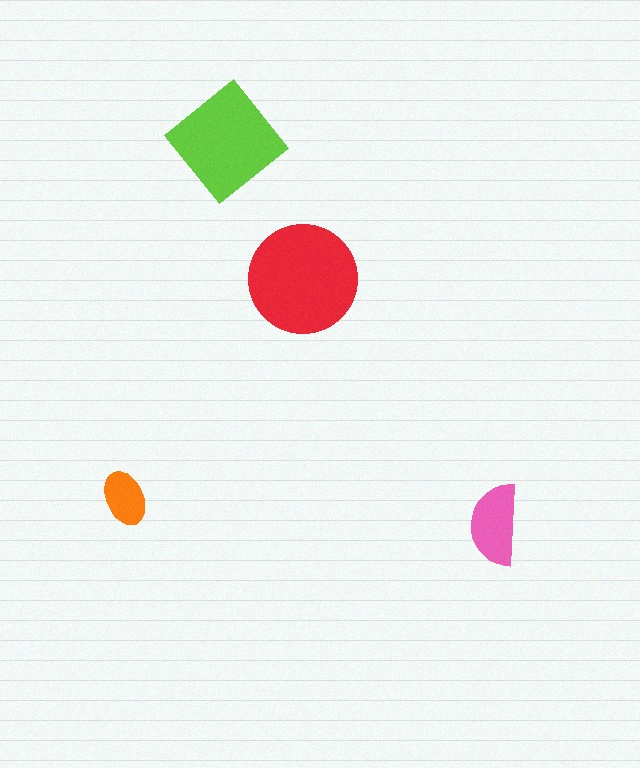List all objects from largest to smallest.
The red circle, the lime diamond, the pink semicircle, the orange ellipse.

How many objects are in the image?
There are 4 objects in the image.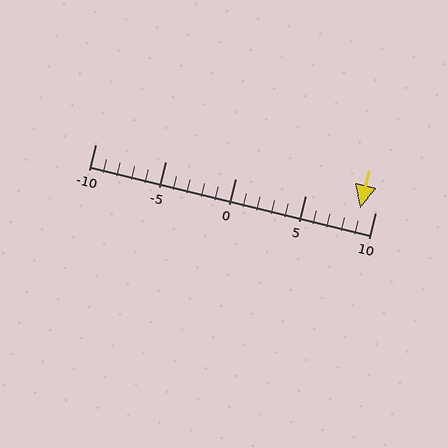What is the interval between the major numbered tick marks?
The major tick marks are spaced 5 units apart.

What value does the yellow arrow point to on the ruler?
The yellow arrow points to approximately 9.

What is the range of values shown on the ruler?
The ruler shows values from -10 to 10.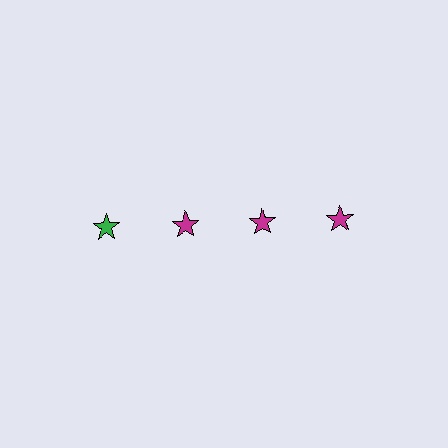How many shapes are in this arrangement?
There are 4 shapes arranged in a grid pattern.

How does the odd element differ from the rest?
It has a different color: green instead of magenta.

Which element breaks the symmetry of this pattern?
The green star in the top row, leftmost column breaks the symmetry. All other shapes are magenta stars.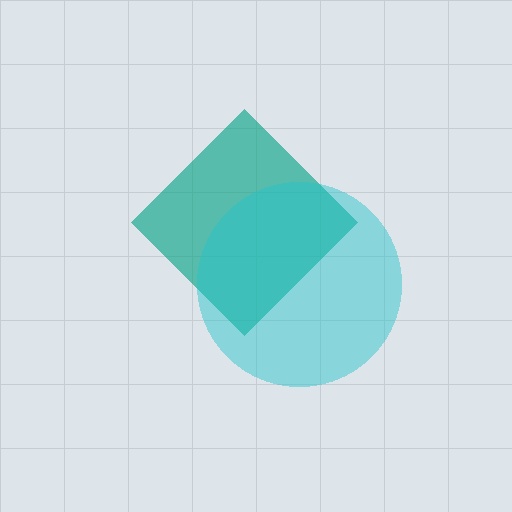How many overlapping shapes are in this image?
There are 2 overlapping shapes in the image.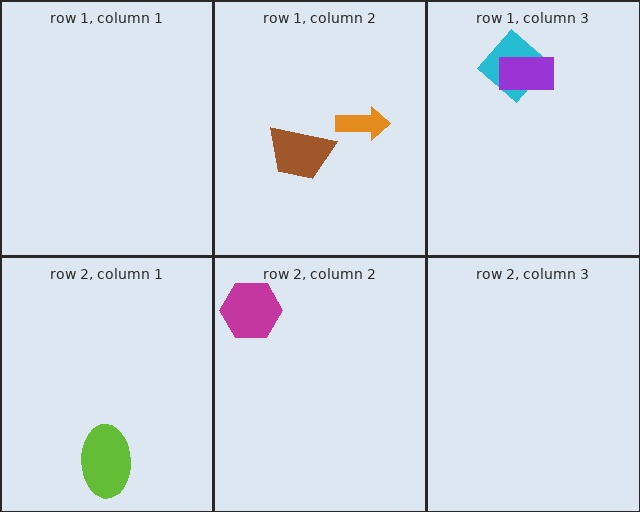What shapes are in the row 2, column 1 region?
The lime ellipse.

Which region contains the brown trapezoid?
The row 1, column 2 region.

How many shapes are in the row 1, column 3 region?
2.